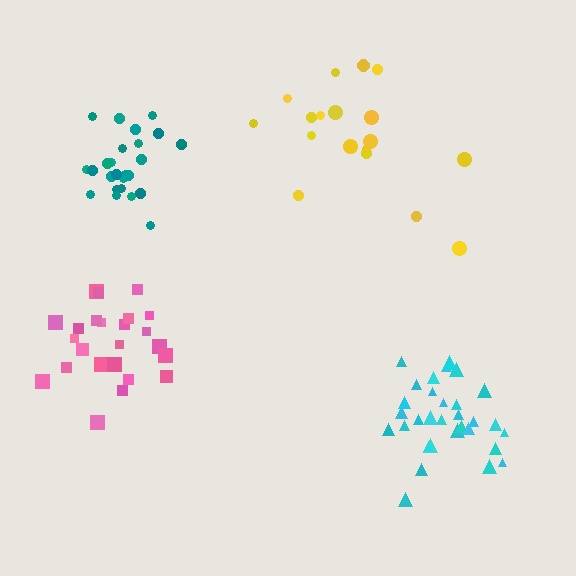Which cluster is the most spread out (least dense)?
Yellow.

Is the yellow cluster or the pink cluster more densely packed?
Pink.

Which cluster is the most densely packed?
Teal.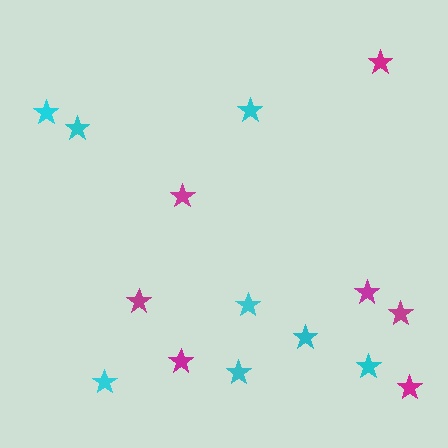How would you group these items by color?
There are 2 groups: one group of magenta stars (7) and one group of cyan stars (8).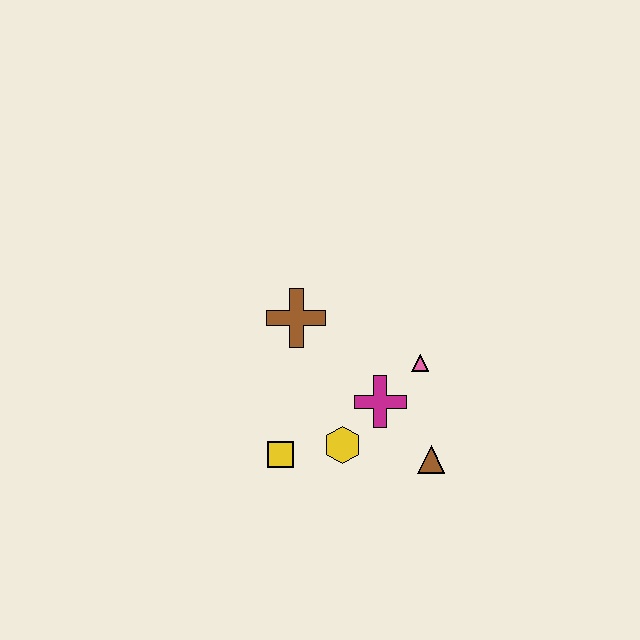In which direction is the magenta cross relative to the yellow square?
The magenta cross is to the right of the yellow square.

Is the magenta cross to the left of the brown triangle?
Yes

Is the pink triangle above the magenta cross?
Yes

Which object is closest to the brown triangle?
The magenta cross is closest to the brown triangle.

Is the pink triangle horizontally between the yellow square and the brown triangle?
Yes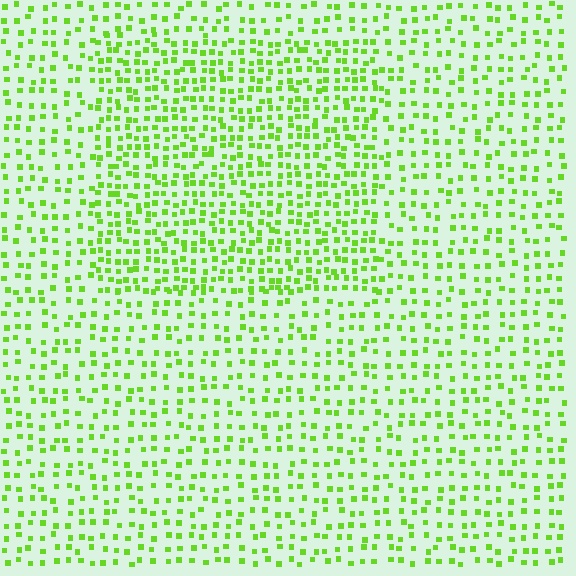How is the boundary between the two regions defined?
The boundary is defined by a change in element density (approximately 1.7x ratio). All elements are the same color, size, and shape.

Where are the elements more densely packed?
The elements are more densely packed inside the rectangle boundary.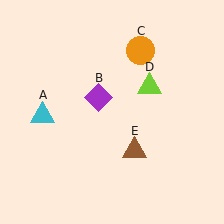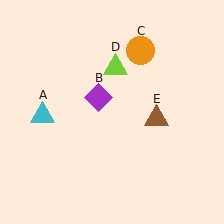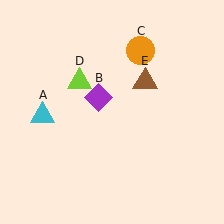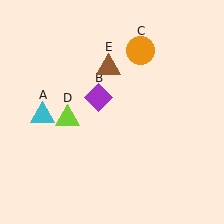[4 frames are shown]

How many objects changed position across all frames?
2 objects changed position: lime triangle (object D), brown triangle (object E).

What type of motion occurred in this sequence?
The lime triangle (object D), brown triangle (object E) rotated counterclockwise around the center of the scene.